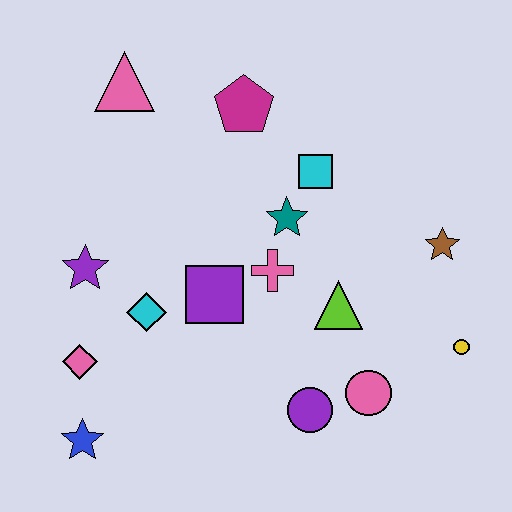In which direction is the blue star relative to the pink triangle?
The blue star is below the pink triangle.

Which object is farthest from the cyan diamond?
The yellow circle is farthest from the cyan diamond.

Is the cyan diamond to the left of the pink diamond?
No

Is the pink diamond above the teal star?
No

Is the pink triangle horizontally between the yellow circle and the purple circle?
No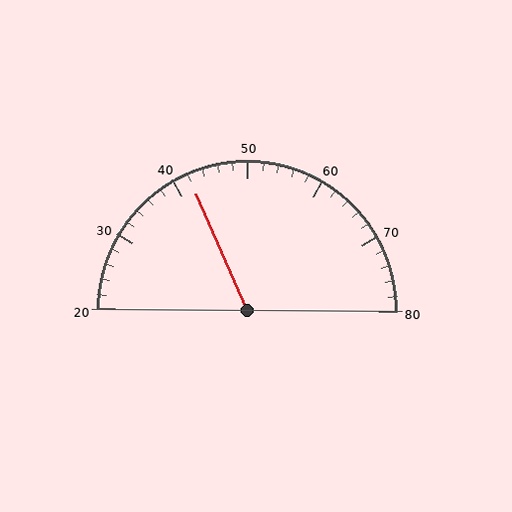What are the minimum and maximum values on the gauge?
The gauge ranges from 20 to 80.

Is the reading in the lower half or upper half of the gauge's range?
The reading is in the lower half of the range (20 to 80).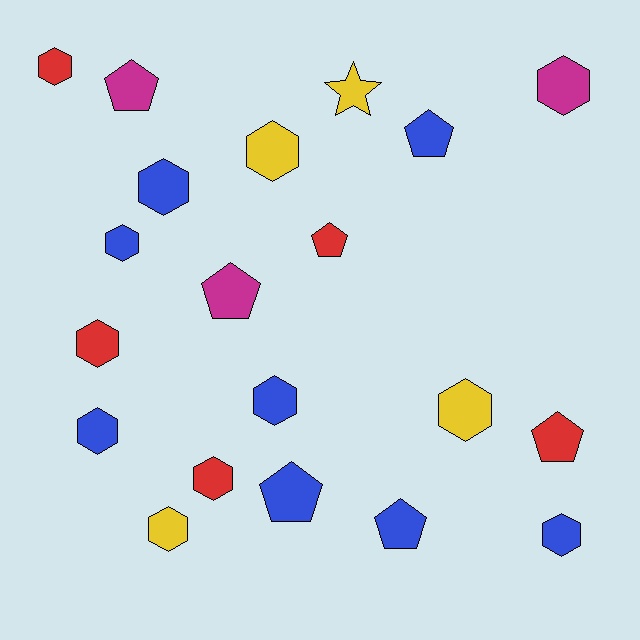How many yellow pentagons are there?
There are no yellow pentagons.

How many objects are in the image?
There are 20 objects.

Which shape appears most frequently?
Hexagon, with 12 objects.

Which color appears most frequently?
Blue, with 8 objects.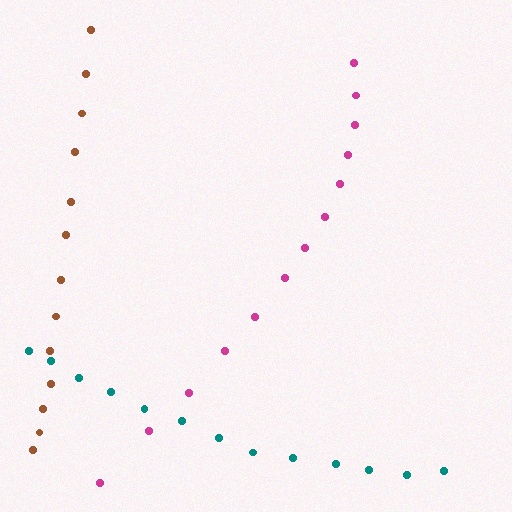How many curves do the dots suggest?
There are 3 distinct paths.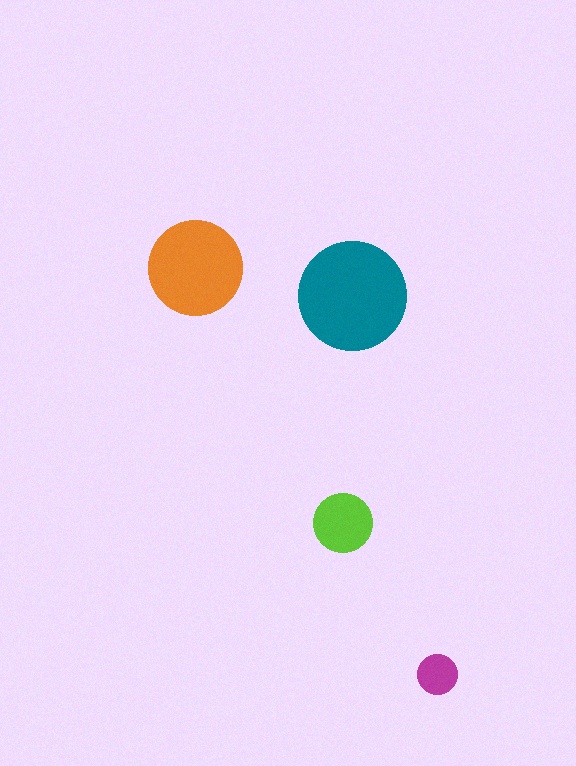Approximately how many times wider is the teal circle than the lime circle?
About 2 times wider.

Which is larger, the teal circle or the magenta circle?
The teal one.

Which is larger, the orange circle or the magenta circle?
The orange one.